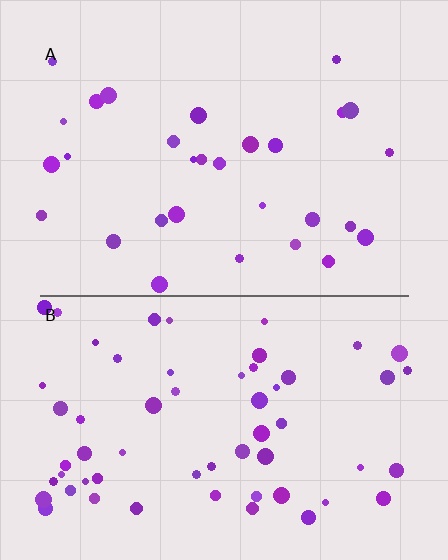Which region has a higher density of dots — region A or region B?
B (the bottom).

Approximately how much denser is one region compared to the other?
Approximately 2.0× — region B over region A.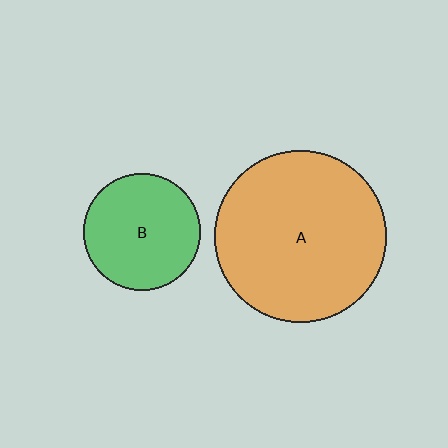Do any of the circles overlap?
No, none of the circles overlap.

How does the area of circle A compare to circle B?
Approximately 2.2 times.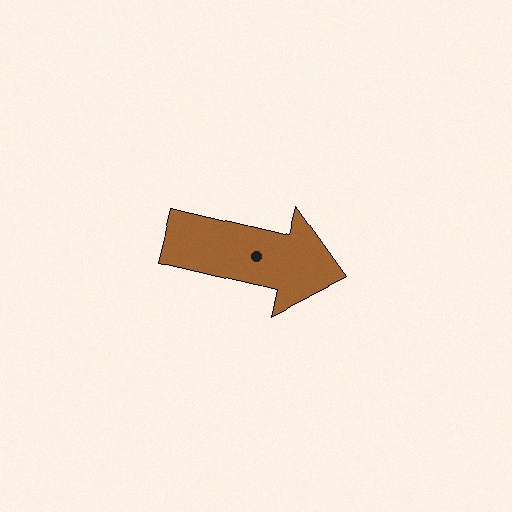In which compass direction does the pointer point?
East.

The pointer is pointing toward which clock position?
Roughly 3 o'clock.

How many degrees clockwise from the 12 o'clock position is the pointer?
Approximately 103 degrees.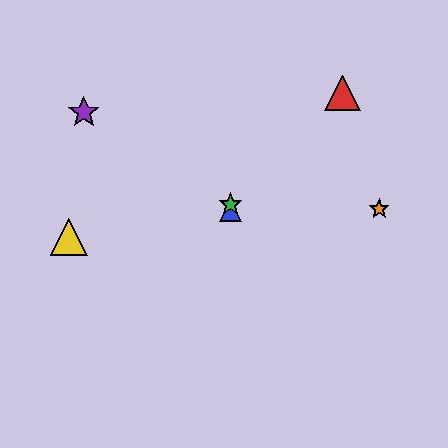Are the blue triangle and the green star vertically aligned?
Yes, both are at x≈230.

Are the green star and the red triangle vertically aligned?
No, the green star is at x≈230 and the red triangle is at x≈343.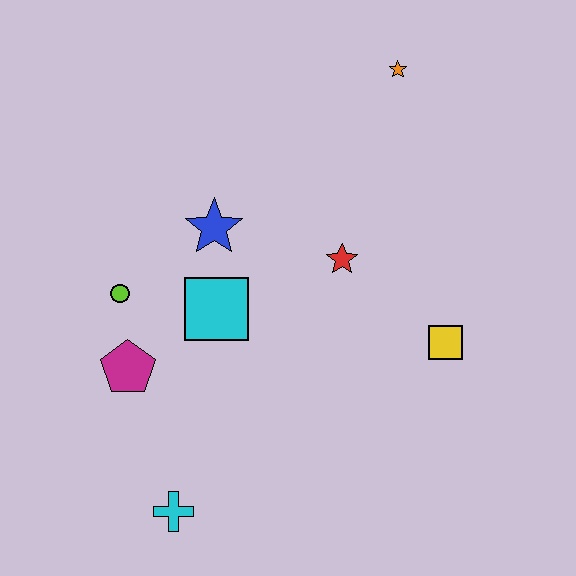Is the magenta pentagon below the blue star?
Yes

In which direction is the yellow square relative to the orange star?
The yellow square is below the orange star.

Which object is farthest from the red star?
The cyan cross is farthest from the red star.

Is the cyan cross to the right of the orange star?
No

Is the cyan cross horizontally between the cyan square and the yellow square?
No